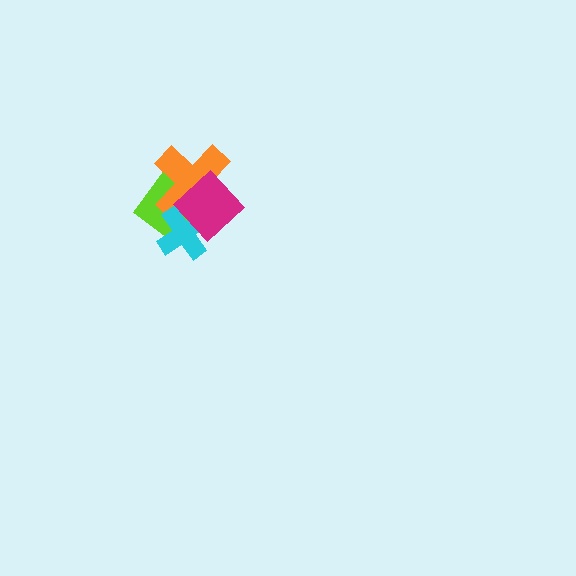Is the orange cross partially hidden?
Yes, it is partially covered by another shape.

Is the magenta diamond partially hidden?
No, no other shape covers it.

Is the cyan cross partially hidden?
Yes, it is partially covered by another shape.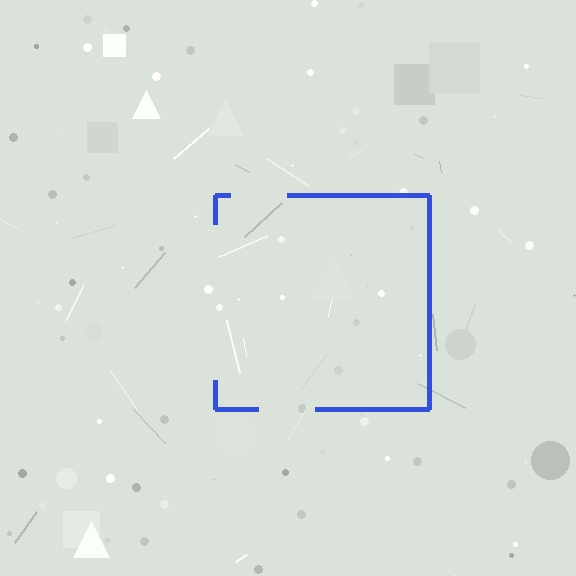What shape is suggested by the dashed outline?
The dashed outline suggests a square.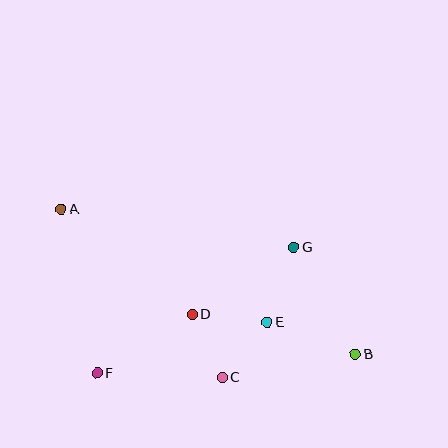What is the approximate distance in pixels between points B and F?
The distance between B and F is approximately 259 pixels.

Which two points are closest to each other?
Points C and D are closest to each other.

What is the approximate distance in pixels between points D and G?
The distance between D and G is approximately 121 pixels.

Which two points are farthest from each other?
Points A and B are farthest from each other.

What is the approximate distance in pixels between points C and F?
The distance between C and F is approximately 126 pixels.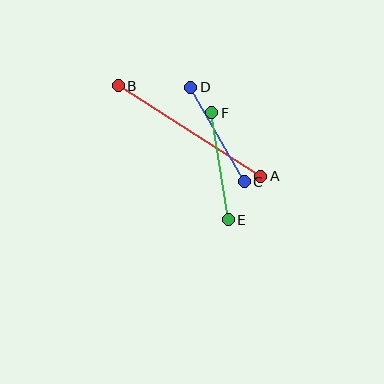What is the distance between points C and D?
The distance is approximately 109 pixels.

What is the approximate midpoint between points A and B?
The midpoint is at approximately (190, 131) pixels.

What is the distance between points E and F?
The distance is approximately 108 pixels.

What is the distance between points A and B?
The distance is approximately 169 pixels.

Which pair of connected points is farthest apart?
Points A and B are farthest apart.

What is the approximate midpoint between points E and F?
The midpoint is at approximately (220, 166) pixels.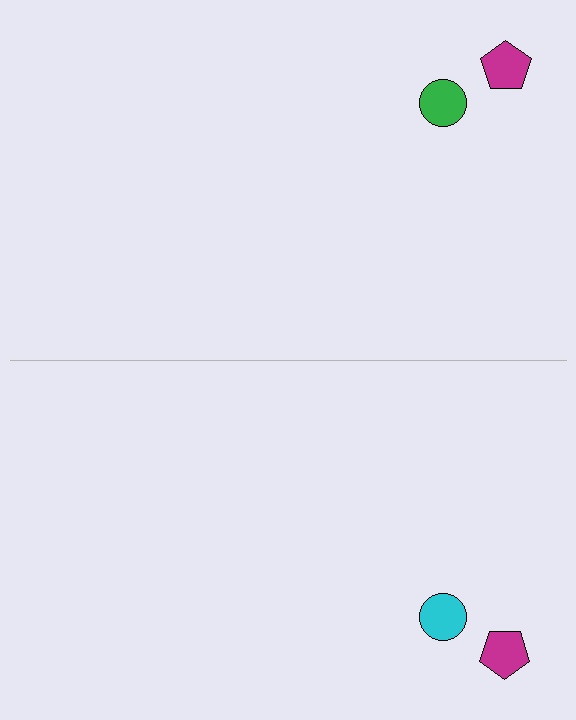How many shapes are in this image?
There are 4 shapes in this image.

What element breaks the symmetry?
The cyan circle on the bottom side breaks the symmetry — its mirror counterpart is green.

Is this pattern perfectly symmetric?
No, the pattern is not perfectly symmetric. The cyan circle on the bottom side breaks the symmetry — its mirror counterpart is green.